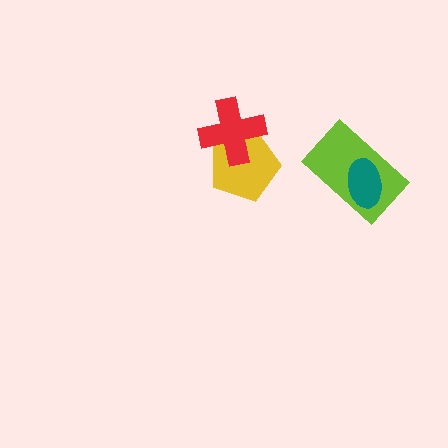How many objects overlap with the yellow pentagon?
1 object overlaps with the yellow pentagon.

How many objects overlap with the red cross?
1 object overlaps with the red cross.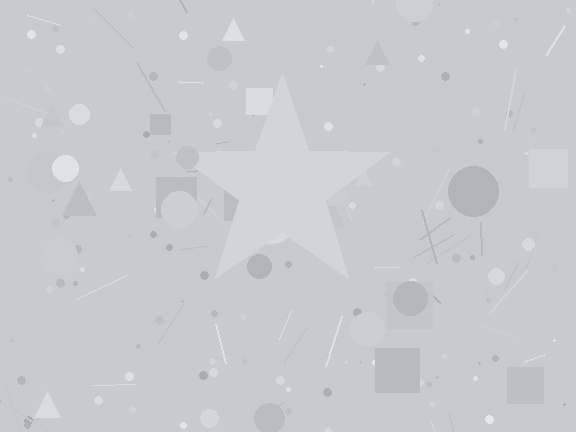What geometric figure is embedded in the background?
A star is embedded in the background.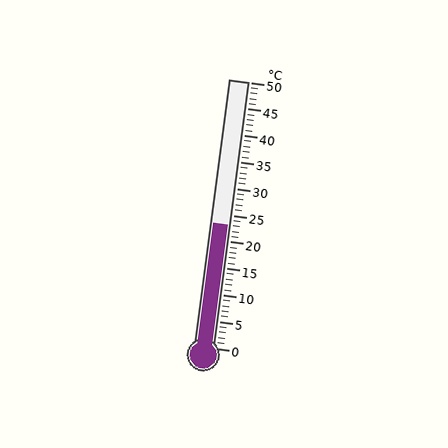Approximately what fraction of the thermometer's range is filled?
The thermometer is filled to approximately 45% of its range.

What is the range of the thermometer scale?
The thermometer scale ranges from 0°C to 50°C.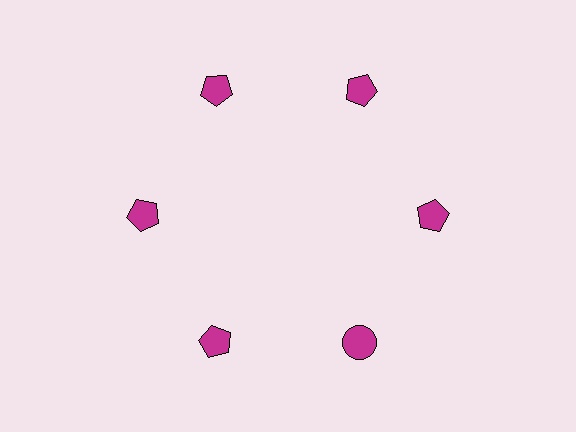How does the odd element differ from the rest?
It has a different shape: circle instead of pentagon.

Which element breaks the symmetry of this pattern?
The magenta circle at roughly the 5 o'clock position breaks the symmetry. All other shapes are magenta pentagons.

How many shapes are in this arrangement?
There are 6 shapes arranged in a ring pattern.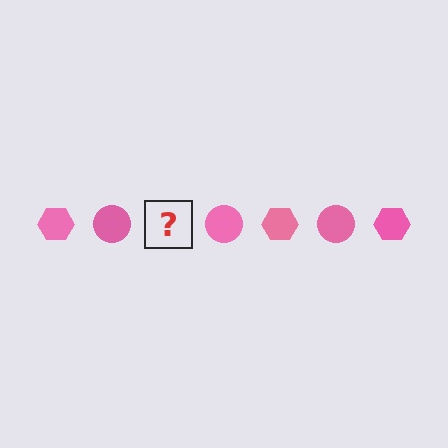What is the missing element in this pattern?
The missing element is a pink hexagon.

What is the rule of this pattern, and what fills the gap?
The rule is that the pattern cycles through hexagon, circle shapes in pink. The gap should be filled with a pink hexagon.